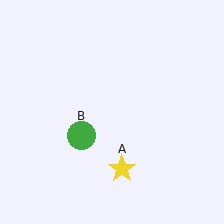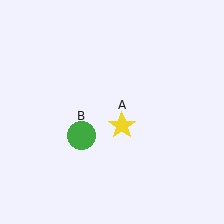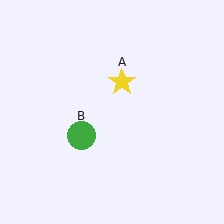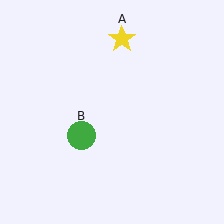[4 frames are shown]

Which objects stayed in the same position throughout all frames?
Green circle (object B) remained stationary.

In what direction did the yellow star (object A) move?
The yellow star (object A) moved up.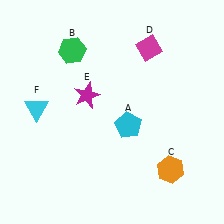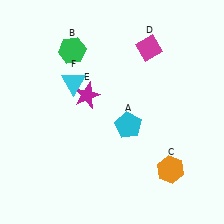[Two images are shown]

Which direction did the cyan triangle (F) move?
The cyan triangle (F) moved right.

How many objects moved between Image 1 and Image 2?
1 object moved between the two images.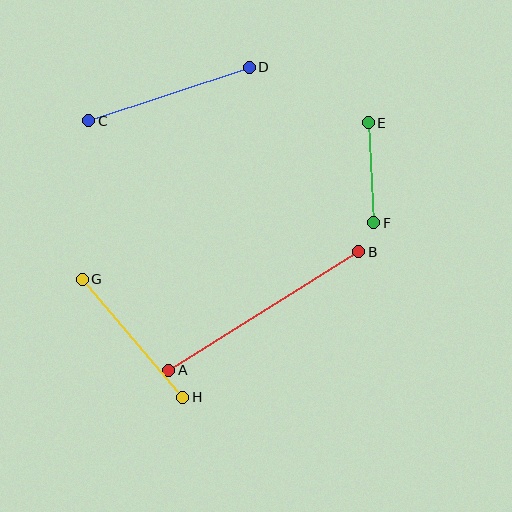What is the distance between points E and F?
The distance is approximately 100 pixels.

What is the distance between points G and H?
The distance is approximately 155 pixels.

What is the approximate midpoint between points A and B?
The midpoint is at approximately (264, 311) pixels.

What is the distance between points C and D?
The distance is approximately 169 pixels.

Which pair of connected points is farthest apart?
Points A and B are farthest apart.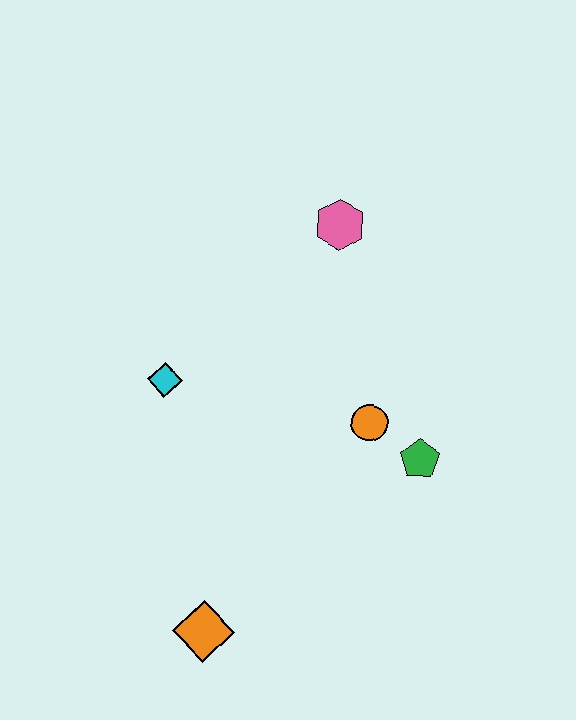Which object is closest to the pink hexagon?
The orange circle is closest to the pink hexagon.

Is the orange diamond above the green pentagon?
No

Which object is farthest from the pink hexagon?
The orange diamond is farthest from the pink hexagon.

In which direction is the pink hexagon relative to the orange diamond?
The pink hexagon is above the orange diamond.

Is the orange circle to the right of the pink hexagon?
Yes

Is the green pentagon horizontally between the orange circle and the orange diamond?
No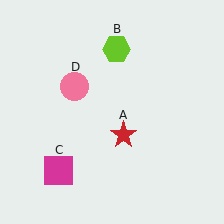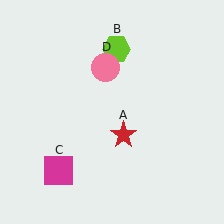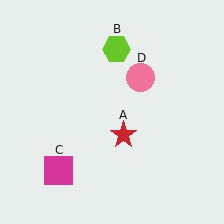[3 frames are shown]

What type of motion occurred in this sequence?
The pink circle (object D) rotated clockwise around the center of the scene.